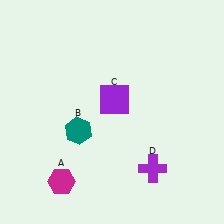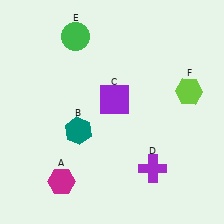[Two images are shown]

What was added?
A green circle (E), a lime hexagon (F) were added in Image 2.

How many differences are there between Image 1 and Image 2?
There are 2 differences between the two images.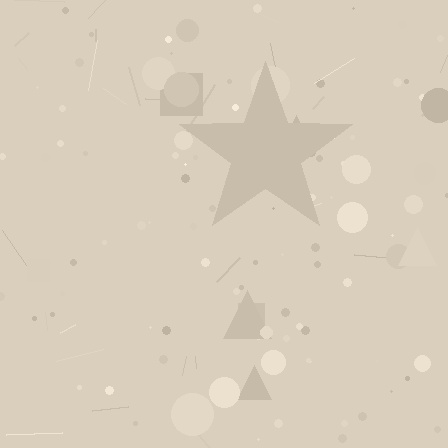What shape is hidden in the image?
A star is hidden in the image.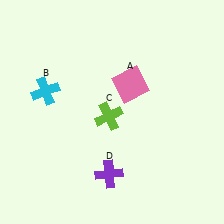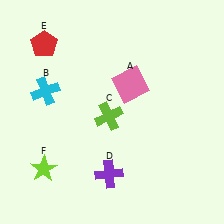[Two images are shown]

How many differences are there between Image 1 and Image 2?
There are 2 differences between the two images.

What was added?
A red pentagon (E), a lime star (F) were added in Image 2.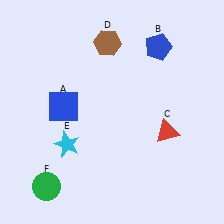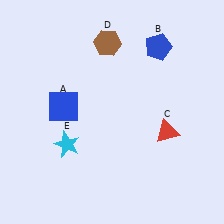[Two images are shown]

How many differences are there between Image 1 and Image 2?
There is 1 difference between the two images.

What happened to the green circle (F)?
The green circle (F) was removed in Image 2. It was in the bottom-left area of Image 1.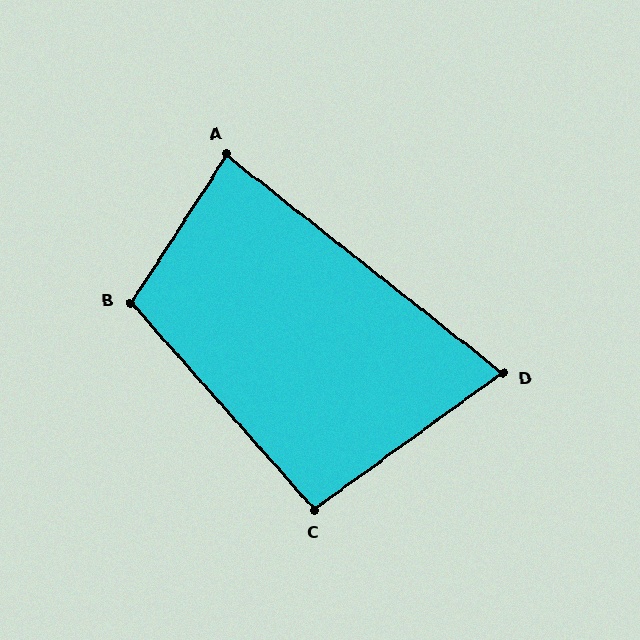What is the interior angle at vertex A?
Approximately 84 degrees (acute).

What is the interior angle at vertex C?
Approximately 96 degrees (obtuse).